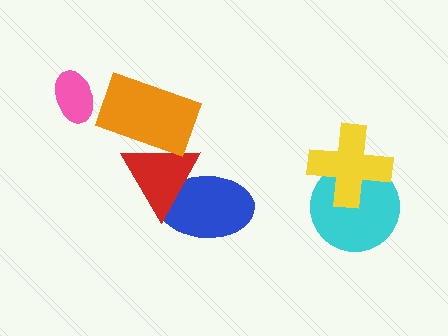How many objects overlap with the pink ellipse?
0 objects overlap with the pink ellipse.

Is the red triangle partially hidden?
Yes, it is partially covered by another shape.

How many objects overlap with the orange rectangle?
1 object overlaps with the orange rectangle.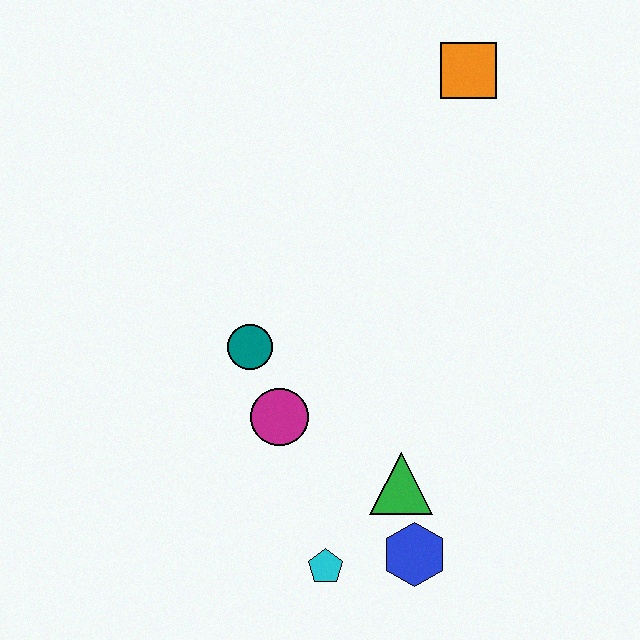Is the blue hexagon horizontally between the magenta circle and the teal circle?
No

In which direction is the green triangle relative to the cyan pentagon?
The green triangle is above the cyan pentagon.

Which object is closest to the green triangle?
The blue hexagon is closest to the green triangle.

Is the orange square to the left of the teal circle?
No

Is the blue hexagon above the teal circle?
No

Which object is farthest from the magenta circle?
The orange square is farthest from the magenta circle.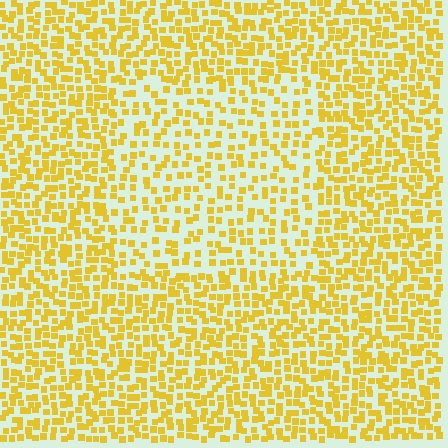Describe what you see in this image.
The image contains small yellow elements arranged at two different densities. A rectangle-shaped region is visible where the elements are less densely packed than the surrounding area.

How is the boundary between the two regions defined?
The boundary is defined by a change in element density (approximately 1.7x ratio). All elements are the same color, size, and shape.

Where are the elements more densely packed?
The elements are more densely packed outside the rectangle boundary.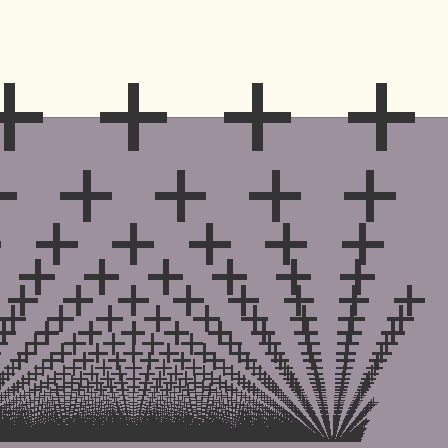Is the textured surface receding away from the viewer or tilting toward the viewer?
The surface appears to tilt toward the viewer. Texture elements get larger and sparser toward the top.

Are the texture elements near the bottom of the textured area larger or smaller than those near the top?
Smaller. The gradient is inverted — elements near the bottom are smaller and denser.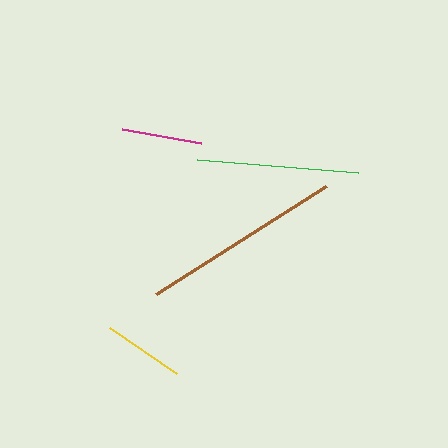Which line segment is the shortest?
The magenta line is the shortest at approximately 80 pixels.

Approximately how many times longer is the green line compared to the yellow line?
The green line is approximately 2.0 times the length of the yellow line.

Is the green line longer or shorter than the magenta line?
The green line is longer than the magenta line.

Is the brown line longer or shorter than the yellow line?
The brown line is longer than the yellow line.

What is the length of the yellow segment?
The yellow segment is approximately 80 pixels long.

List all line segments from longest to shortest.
From longest to shortest: brown, green, yellow, magenta.